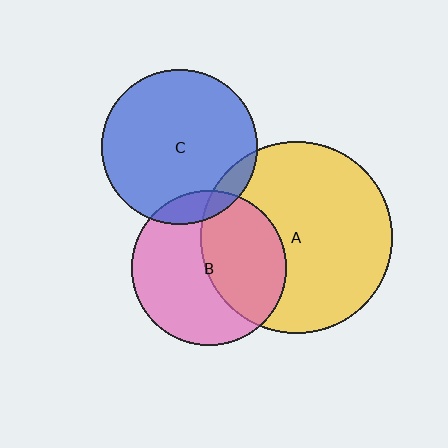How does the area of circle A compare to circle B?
Approximately 1.5 times.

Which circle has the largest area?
Circle A (yellow).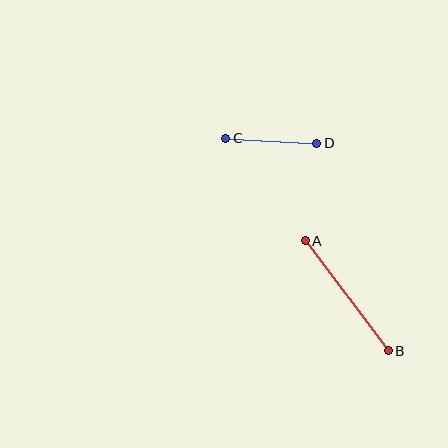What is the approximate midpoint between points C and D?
The midpoint is at approximately (271, 141) pixels.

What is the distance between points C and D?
The distance is approximately 91 pixels.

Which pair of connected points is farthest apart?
Points A and B are farthest apart.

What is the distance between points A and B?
The distance is approximately 138 pixels.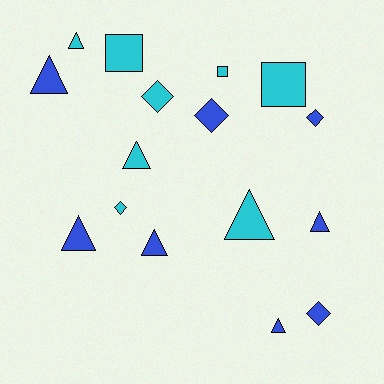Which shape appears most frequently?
Triangle, with 8 objects.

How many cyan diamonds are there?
There are 2 cyan diamonds.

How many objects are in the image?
There are 16 objects.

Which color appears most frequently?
Blue, with 8 objects.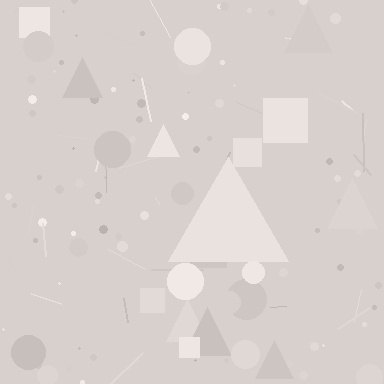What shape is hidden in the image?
A triangle is hidden in the image.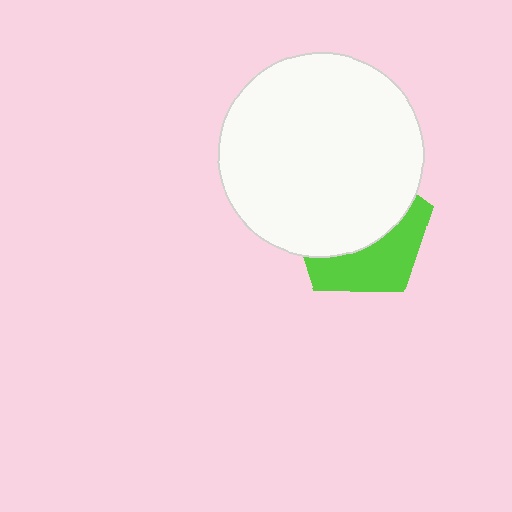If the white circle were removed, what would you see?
You would see the complete lime pentagon.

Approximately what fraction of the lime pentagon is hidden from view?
Roughly 61% of the lime pentagon is hidden behind the white circle.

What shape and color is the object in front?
The object in front is a white circle.